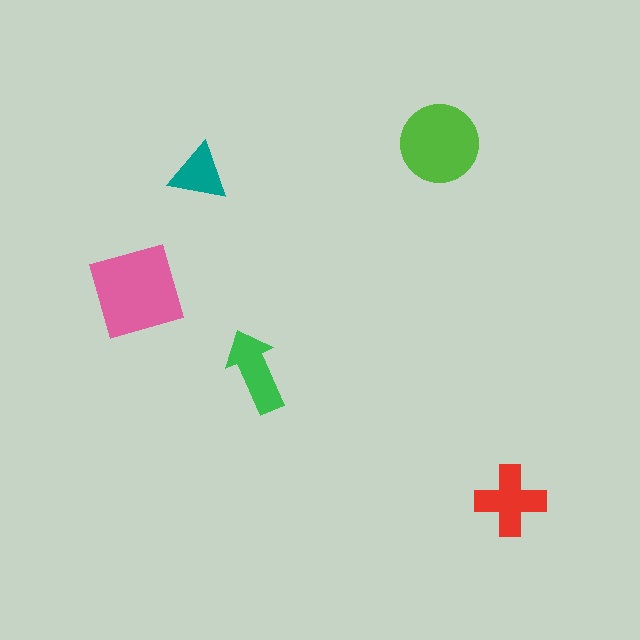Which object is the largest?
The pink square.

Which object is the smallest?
The teal triangle.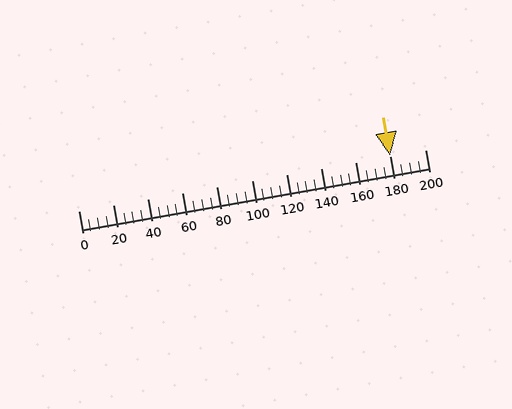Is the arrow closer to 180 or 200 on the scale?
The arrow is closer to 180.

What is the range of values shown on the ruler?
The ruler shows values from 0 to 200.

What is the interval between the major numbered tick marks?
The major tick marks are spaced 20 units apart.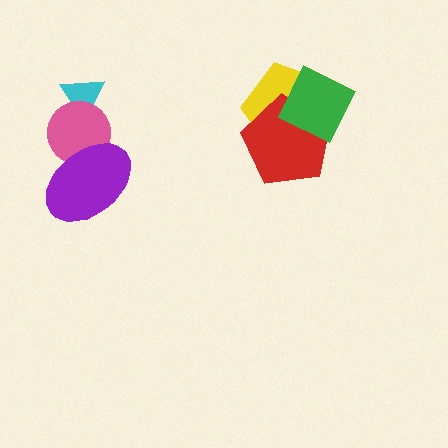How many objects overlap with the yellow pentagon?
2 objects overlap with the yellow pentagon.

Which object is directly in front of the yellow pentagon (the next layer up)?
The red pentagon is directly in front of the yellow pentagon.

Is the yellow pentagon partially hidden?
Yes, it is partially covered by another shape.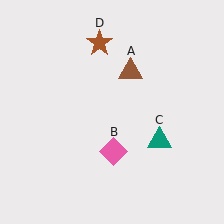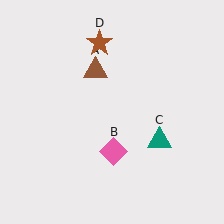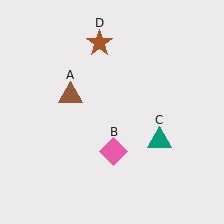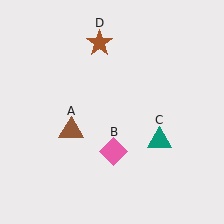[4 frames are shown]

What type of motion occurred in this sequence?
The brown triangle (object A) rotated counterclockwise around the center of the scene.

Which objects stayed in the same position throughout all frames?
Pink diamond (object B) and teal triangle (object C) and brown star (object D) remained stationary.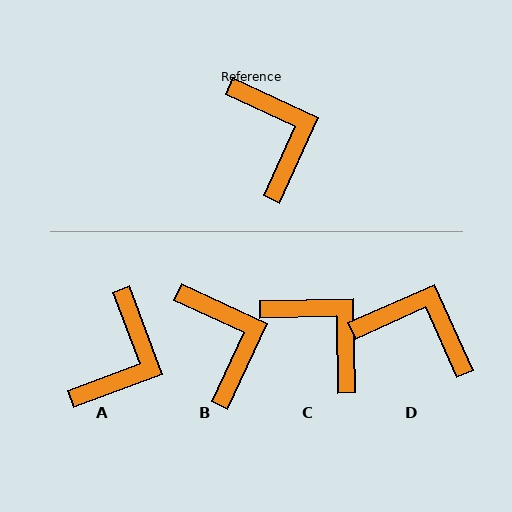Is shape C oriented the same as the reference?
No, it is off by about 26 degrees.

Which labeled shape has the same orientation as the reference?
B.